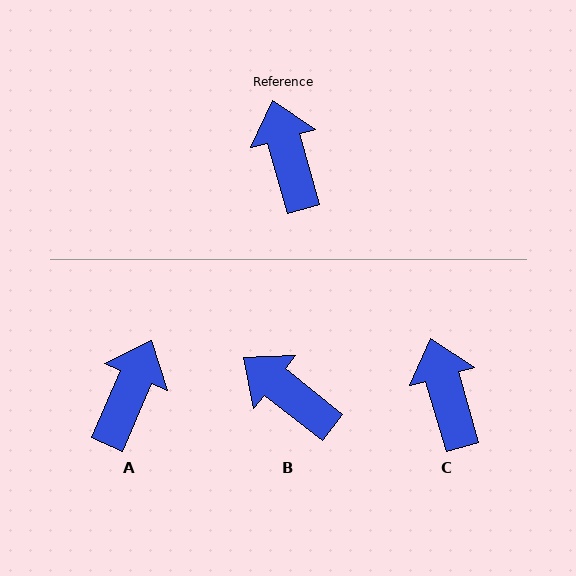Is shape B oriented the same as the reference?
No, it is off by about 36 degrees.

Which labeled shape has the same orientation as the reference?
C.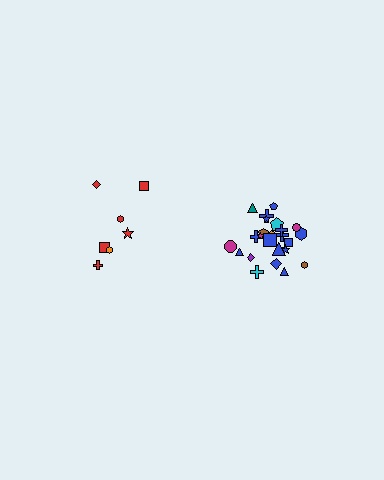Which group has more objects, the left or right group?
The right group.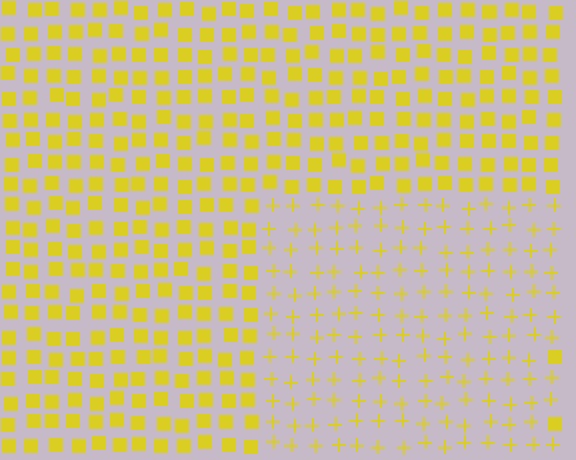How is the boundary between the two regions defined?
The boundary is defined by a change in element shape: plus signs inside vs. squares outside. All elements share the same color and spacing.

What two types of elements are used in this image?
The image uses plus signs inside the rectangle region and squares outside it.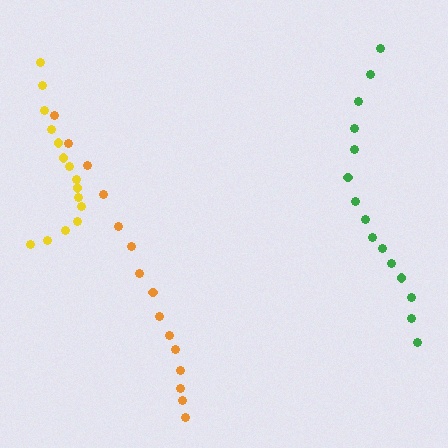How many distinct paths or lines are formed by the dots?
There are 3 distinct paths.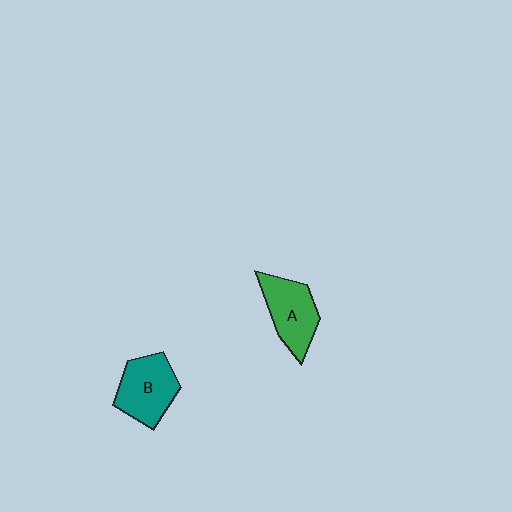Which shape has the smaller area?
Shape A (green).